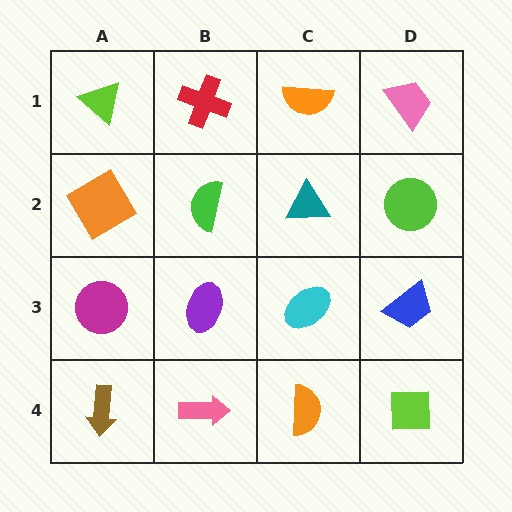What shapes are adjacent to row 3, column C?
A teal triangle (row 2, column C), an orange semicircle (row 4, column C), a purple ellipse (row 3, column B), a blue trapezoid (row 3, column D).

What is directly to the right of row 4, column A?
A pink arrow.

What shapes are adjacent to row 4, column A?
A magenta circle (row 3, column A), a pink arrow (row 4, column B).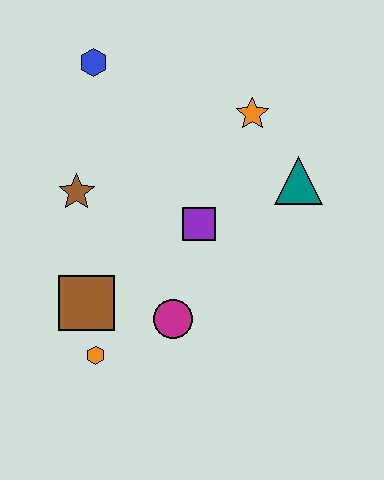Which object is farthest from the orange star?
The orange hexagon is farthest from the orange star.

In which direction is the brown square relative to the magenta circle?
The brown square is to the left of the magenta circle.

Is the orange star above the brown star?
Yes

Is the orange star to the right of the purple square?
Yes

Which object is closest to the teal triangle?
The orange star is closest to the teal triangle.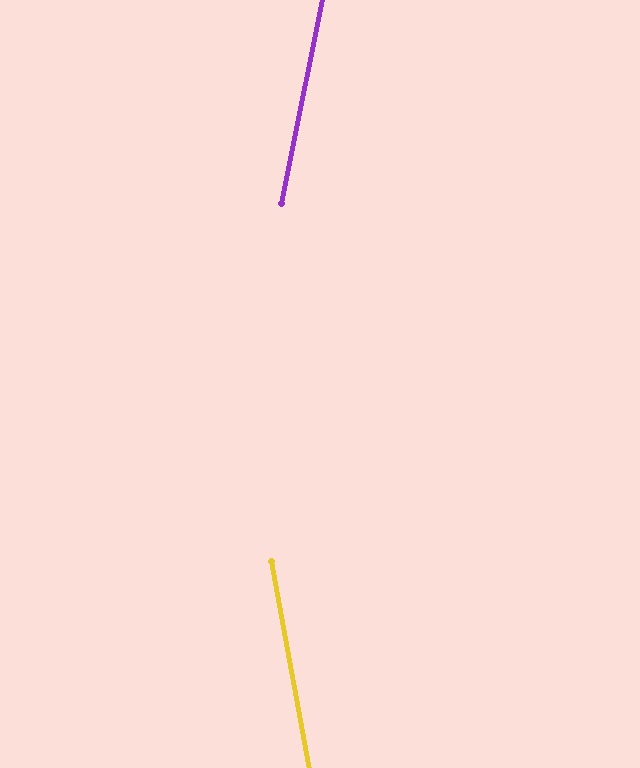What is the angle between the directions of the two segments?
Approximately 21 degrees.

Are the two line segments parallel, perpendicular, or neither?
Neither parallel nor perpendicular — they differ by about 21°.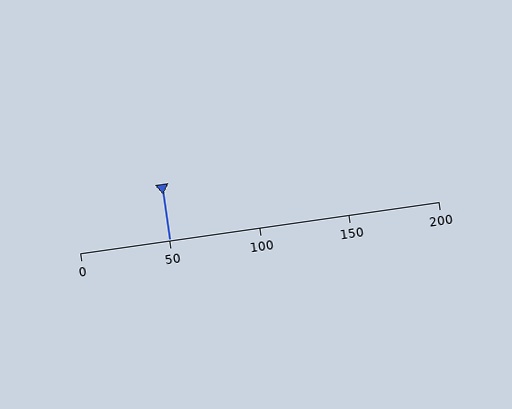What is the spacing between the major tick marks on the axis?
The major ticks are spaced 50 apart.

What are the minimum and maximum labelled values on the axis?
The axis runs from 0 to 200.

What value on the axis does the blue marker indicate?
The marker indicates approximately 50.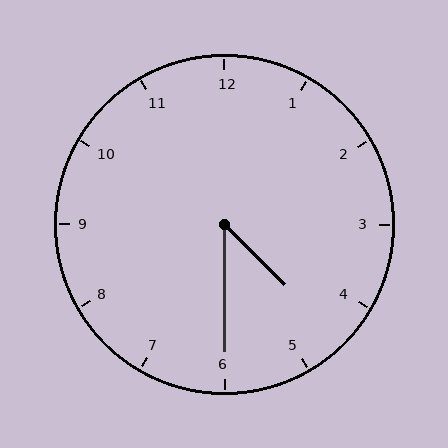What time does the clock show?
4:30.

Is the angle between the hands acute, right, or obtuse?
It is acute.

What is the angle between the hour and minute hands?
Approximately 45 degrees.